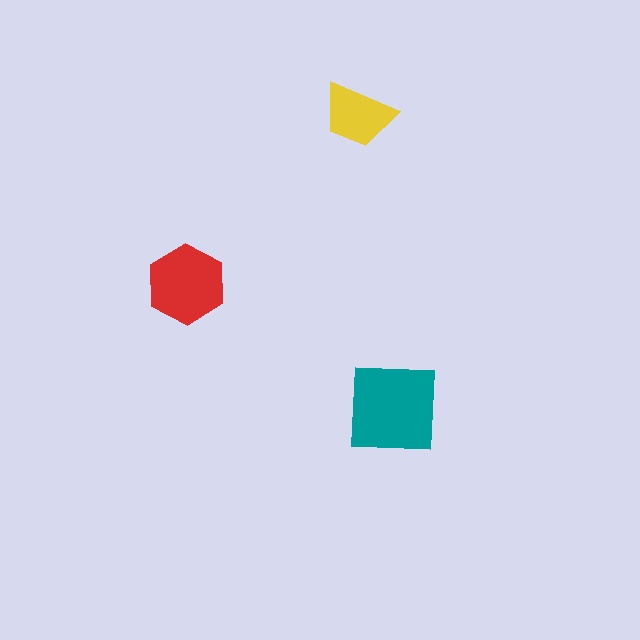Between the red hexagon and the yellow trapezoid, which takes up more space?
The red hexagon.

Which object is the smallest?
The yellow trapezoid.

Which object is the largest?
The teal square.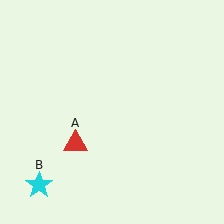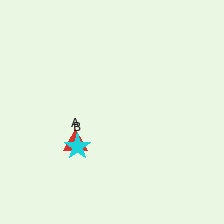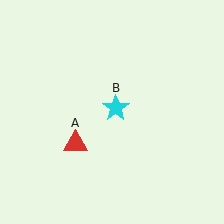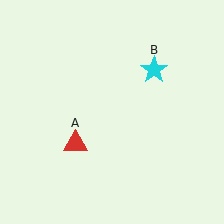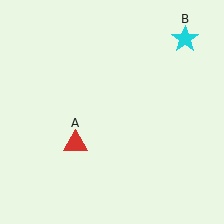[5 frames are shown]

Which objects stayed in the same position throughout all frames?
Red triangle (object A) remained stationary.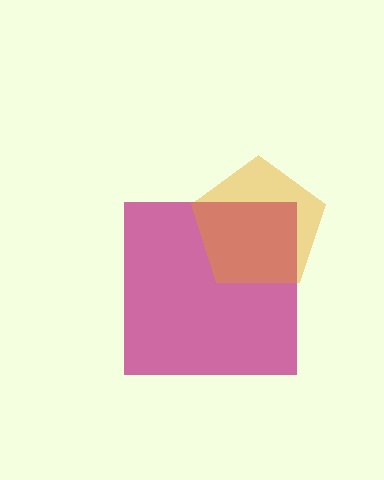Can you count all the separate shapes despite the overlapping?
Yes, there are 2 separate shapes.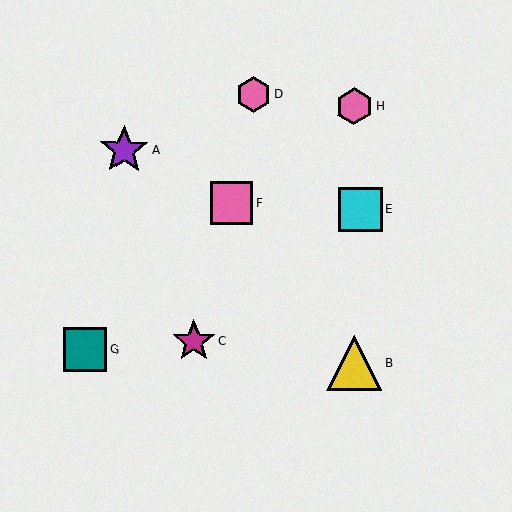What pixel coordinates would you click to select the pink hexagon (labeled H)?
Click at (354, 107) to select the pink hexagon H.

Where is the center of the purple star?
The center of the purple star is at (124, 150).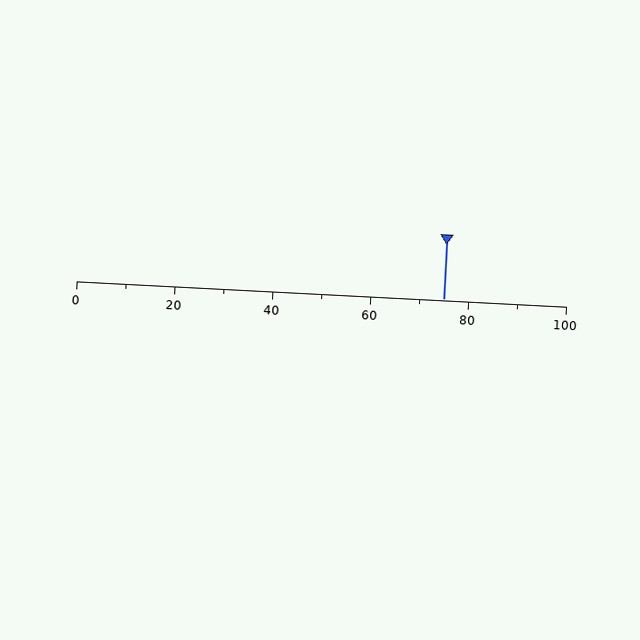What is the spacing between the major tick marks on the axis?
The major ticks are spaced 20 apart.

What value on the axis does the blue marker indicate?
The marker indicates approximately 75.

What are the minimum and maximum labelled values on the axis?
The axis runs from 0 to 100.